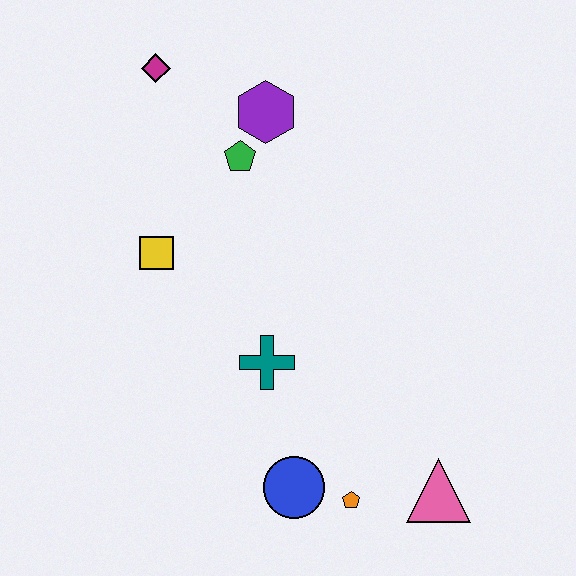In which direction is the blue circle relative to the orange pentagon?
The blue circle is to the left of the orange pentagon.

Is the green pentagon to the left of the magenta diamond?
No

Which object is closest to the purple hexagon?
The green pentagon is closest to the purple hexagon.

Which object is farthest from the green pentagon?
The pink triangle is farthest from the green pentagon.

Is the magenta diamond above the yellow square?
Yes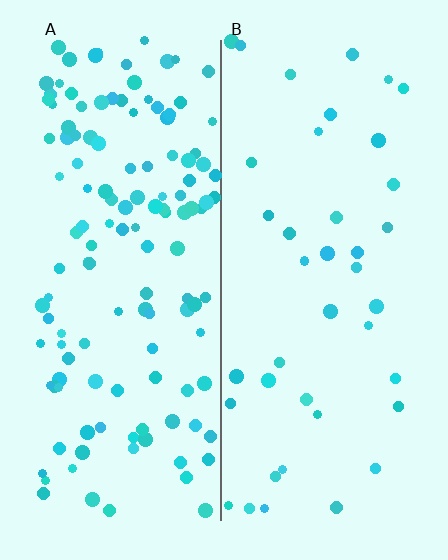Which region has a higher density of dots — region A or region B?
A (the left).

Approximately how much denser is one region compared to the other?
Approximately 3.3× — region A over region B.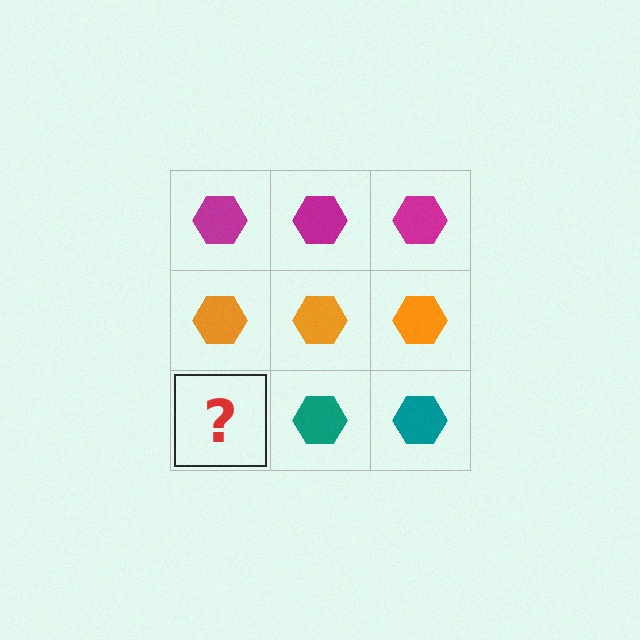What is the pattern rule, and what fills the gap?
The rule is that each row has a consistent color. The gap should be filled with a teal hexagon.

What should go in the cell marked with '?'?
The missing cell should contain a teal hexagon.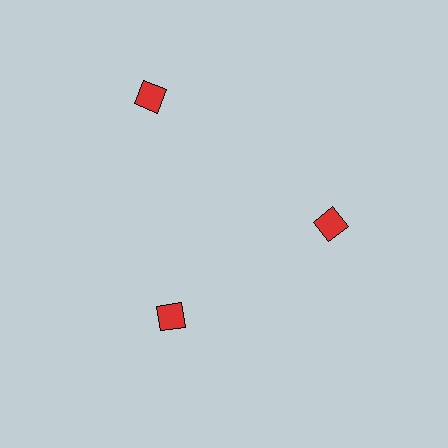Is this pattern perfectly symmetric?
No. The 3 red diamonds are arranged in a ring, but one element near the 11 o'clock position is pushed outward from the center, breaking the 3-fold rotational symmetry.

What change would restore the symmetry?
The symmetry would be restored by moving it inward, back onto the ring so that all 3 diamonds sit at equal angles and equal distance from the center.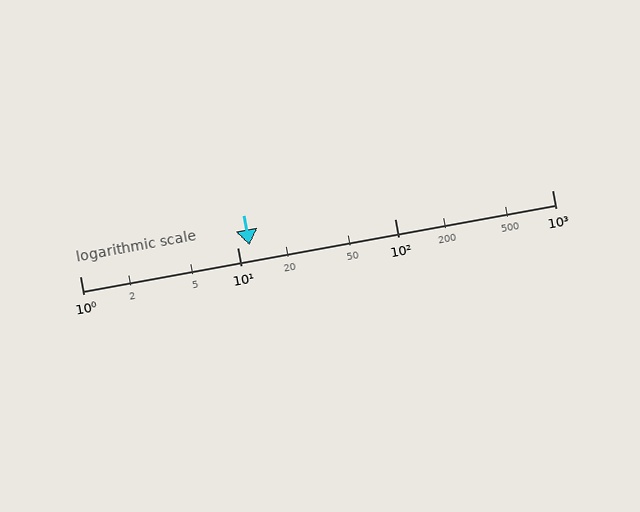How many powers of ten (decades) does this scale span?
The scale spans 3 decades, from 1 to 1000.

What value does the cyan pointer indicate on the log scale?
The pointer indicates approximately 12.